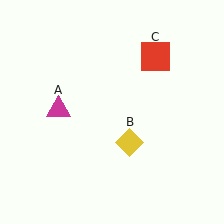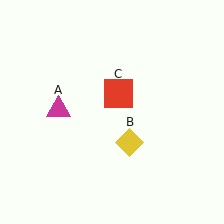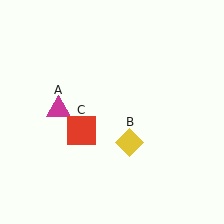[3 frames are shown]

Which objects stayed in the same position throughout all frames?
Magenta triangle (object A) and yellow diamond (object B) remained stationary.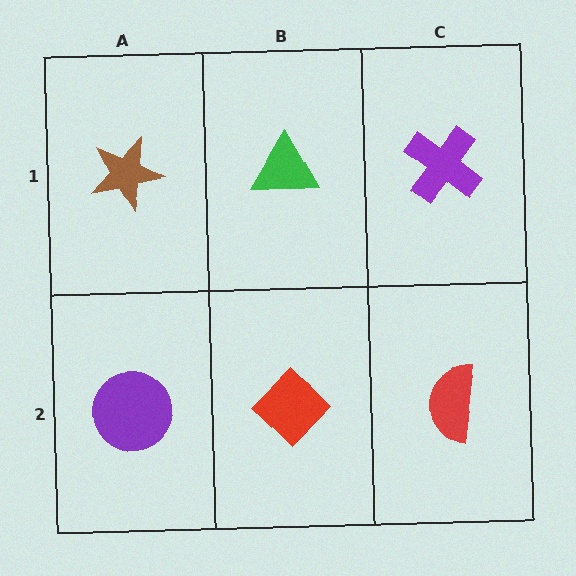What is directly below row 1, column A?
A purple circle.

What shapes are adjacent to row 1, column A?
A purple circle (row 2, column A), a green triangle (row 1, column B).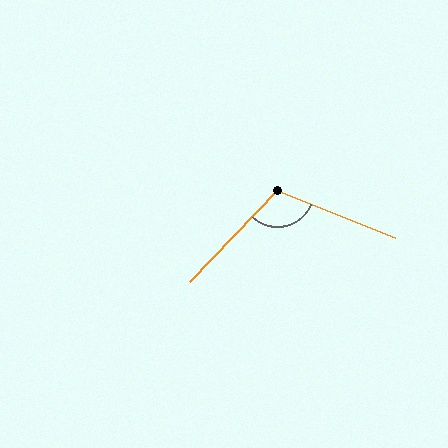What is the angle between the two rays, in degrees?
Approximately 112 degrees.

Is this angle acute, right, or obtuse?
It is obtuse.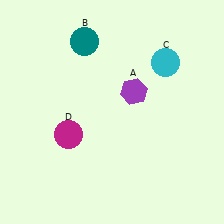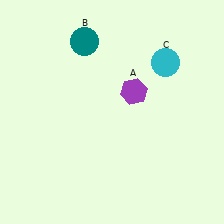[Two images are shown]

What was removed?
The magenta circle (D) was removed in Image 2.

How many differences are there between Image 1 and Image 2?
There is 1 difference between the two images.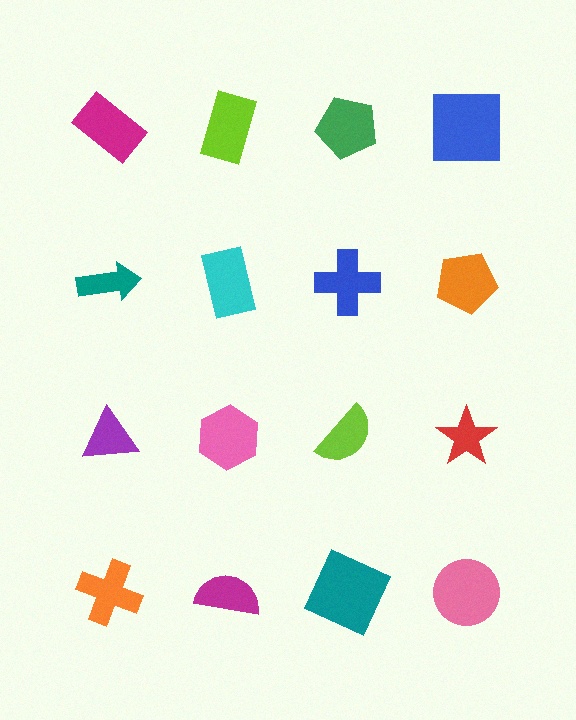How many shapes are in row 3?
4 shapes.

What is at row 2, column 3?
A blue cross.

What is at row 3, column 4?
A red star.